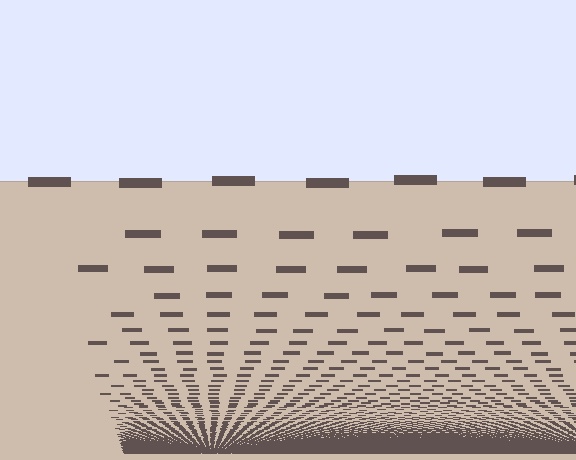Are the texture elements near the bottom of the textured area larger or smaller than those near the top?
Smaller. The gradient is inverted — elements near the bottom are smaller and denser.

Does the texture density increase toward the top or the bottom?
Density increases toward the bottom.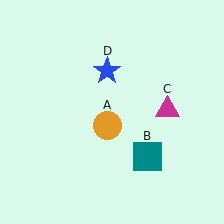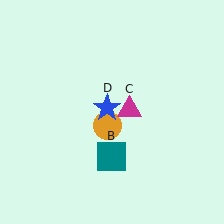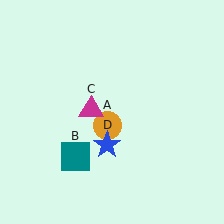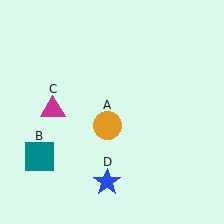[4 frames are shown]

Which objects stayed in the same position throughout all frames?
Orange circle (object A) remained stationary.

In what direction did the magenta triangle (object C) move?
The magenta triangle (object C) moved left.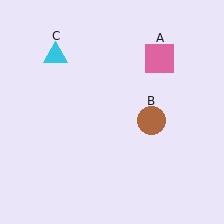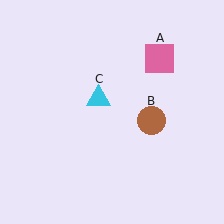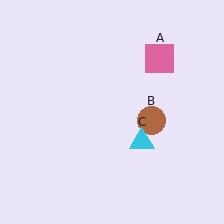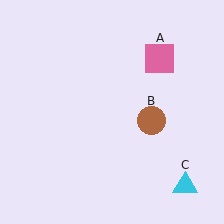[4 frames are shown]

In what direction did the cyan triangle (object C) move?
The cyan triangle (object C) moved down and to the right.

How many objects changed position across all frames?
1 object changed position: cyan triangle (object C).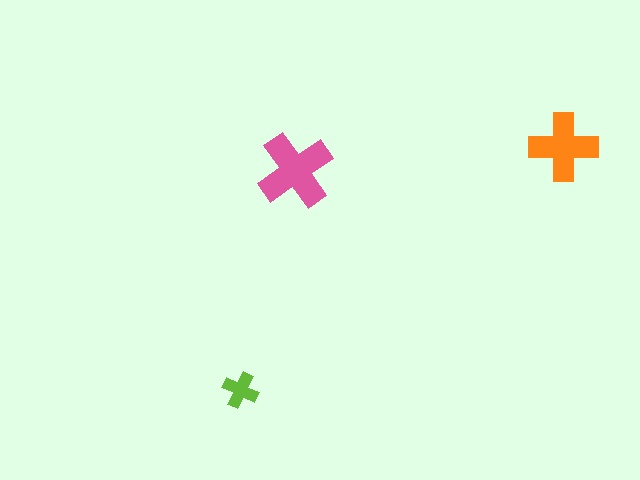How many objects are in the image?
There are 3 objects in the image.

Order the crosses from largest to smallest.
the pink one, the orange one, the lime one.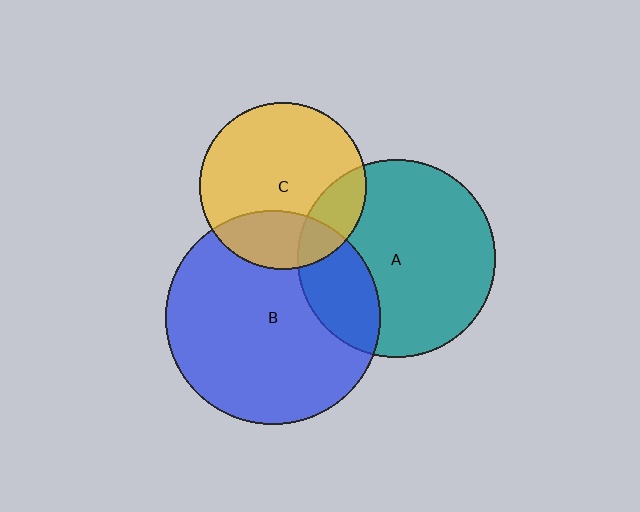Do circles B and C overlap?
Yes.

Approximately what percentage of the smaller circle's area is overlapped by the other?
Approximately 25%.